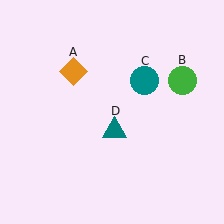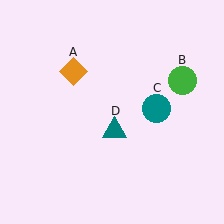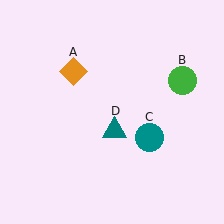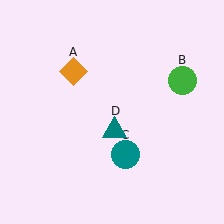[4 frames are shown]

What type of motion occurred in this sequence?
The teal circle (object C) rotated clockwise around the center of the scene.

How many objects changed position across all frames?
1 object changed position: teal circle (object C).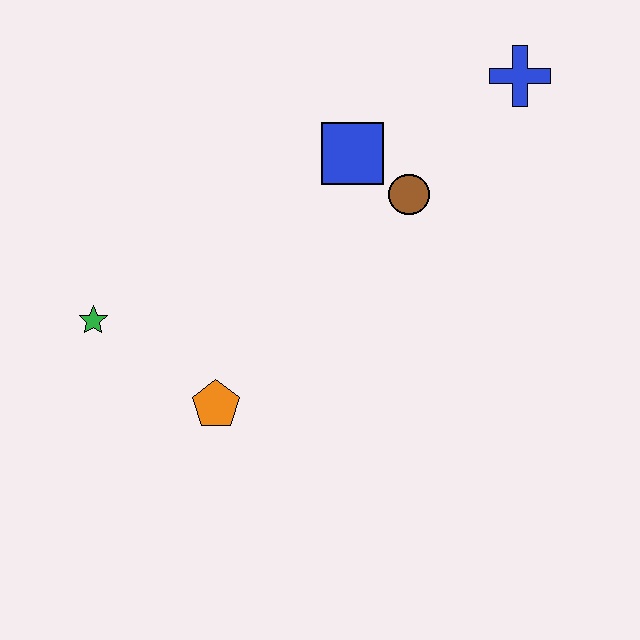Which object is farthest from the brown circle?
The green star is farthest from the brown circle.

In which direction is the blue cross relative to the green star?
The blue cross is to the right of the green star.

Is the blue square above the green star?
Yes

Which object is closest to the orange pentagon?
The green star is closest to the orange pentagon.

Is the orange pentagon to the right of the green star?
Yes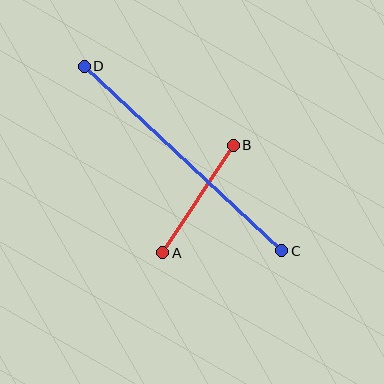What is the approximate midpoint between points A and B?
The midpoint is at approximately (198, 199) pixels.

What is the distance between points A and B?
The distance is approximately 129 pixels.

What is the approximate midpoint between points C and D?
The midpoint is at approximately (183, 159) pixels.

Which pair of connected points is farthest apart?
Points C and D are farthest apart.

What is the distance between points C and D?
The distance is approximately 270 pixels.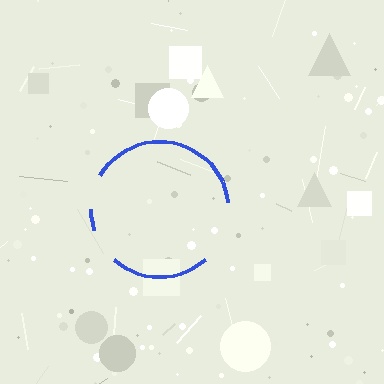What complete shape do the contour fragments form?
The contour fragments form a circle.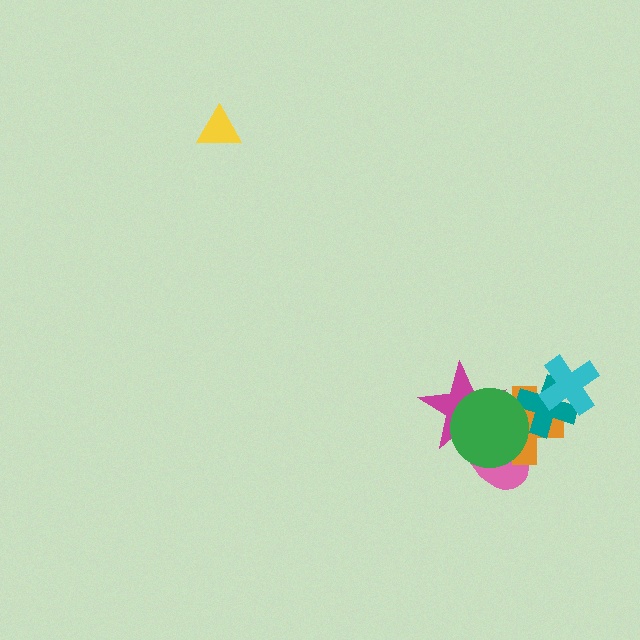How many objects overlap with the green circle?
4 objects overlap with the green circle.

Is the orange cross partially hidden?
Yes, it is partially covered by another shape.